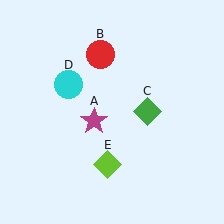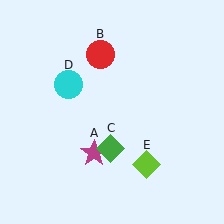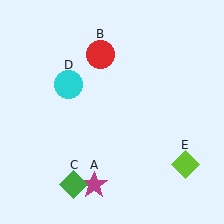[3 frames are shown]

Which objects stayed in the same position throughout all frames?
Red circle (object B) and cyan circle (object D) remained stationary.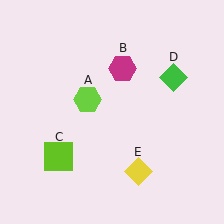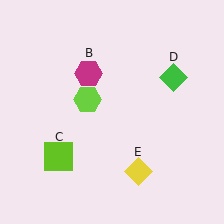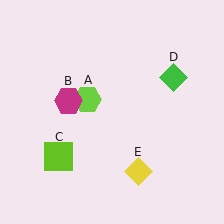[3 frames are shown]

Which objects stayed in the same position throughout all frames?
Lime hexagon (object A) and lime square (object C) and green diamond (object D) and yellow diamond (object E) remained stationary.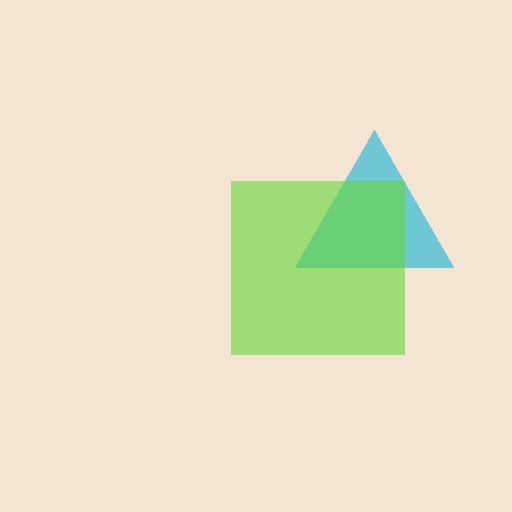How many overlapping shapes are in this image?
There are 2 overlapping shapes in the image.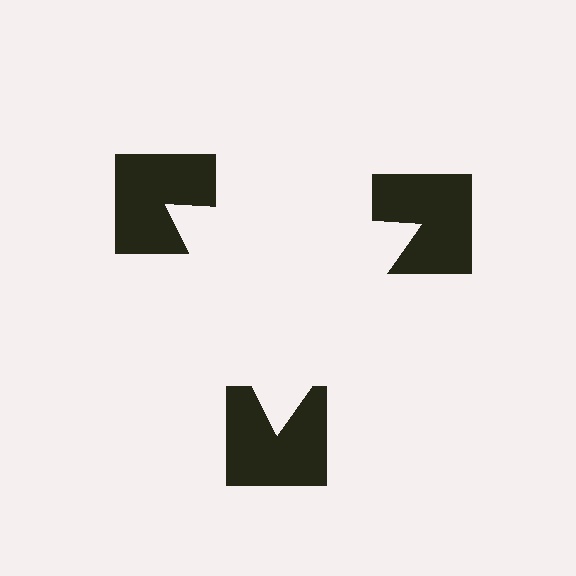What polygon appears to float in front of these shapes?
An illusory triangle — its edges are inferred from the aligned wedge cuts in the notched squares, not physically drawn.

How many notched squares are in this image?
There are 3 — one at each vertex of the illusory triangle.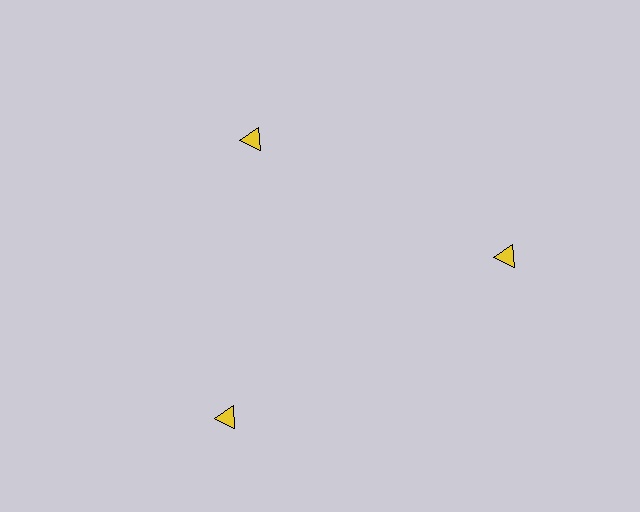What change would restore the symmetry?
The symmetry would be restored by moving it outward, back onto the ring so that all 3 triangles sit at equal angles and equal distance from the center.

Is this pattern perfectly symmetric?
No. The 3 yellow triangles are arranged in a ring, but one element near the 11 o'clock position is pulled inward toward the center, breaking the 3-fold rotational symmetry.